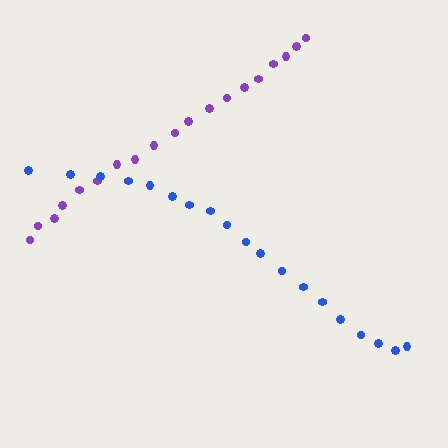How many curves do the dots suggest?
There are 2 distinct paths.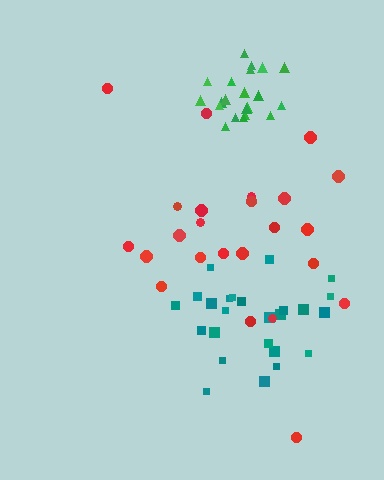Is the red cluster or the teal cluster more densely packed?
Teal.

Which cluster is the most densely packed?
Green.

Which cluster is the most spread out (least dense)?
Red.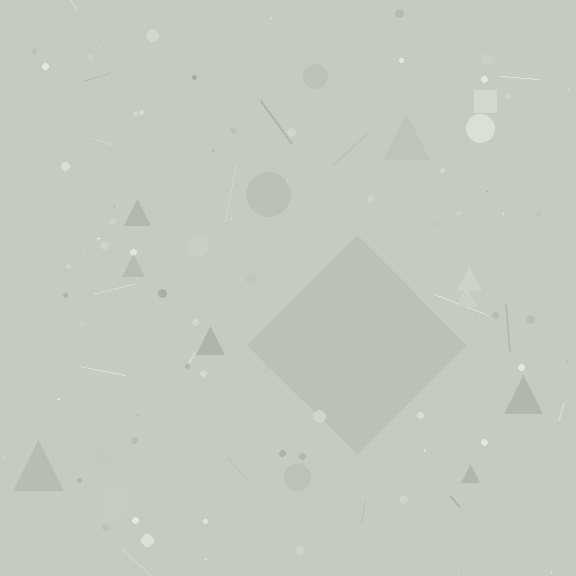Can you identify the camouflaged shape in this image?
The camouflaged shape is a diamond.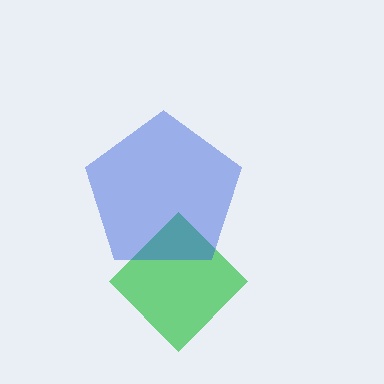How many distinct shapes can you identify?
There are 2 distinct shapes: a green diamond, a blue pentagon.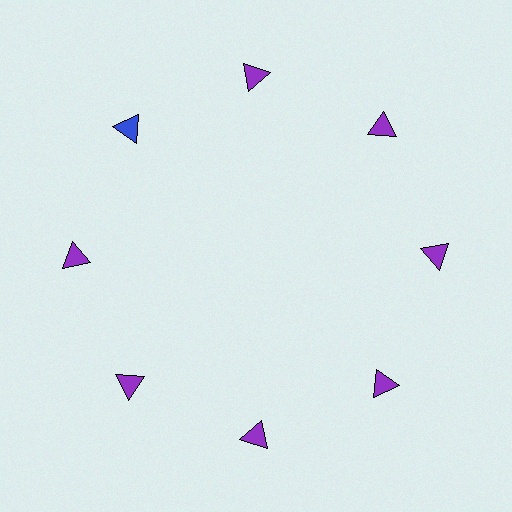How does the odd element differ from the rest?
It has a different color: blue instead of purple.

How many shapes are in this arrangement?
There are 8 shapes arranged in a ring pattern.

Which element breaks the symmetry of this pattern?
The blue triangle at roughly the 10 o'clock position breaks the symmetry. All other shapes are purple triangles.